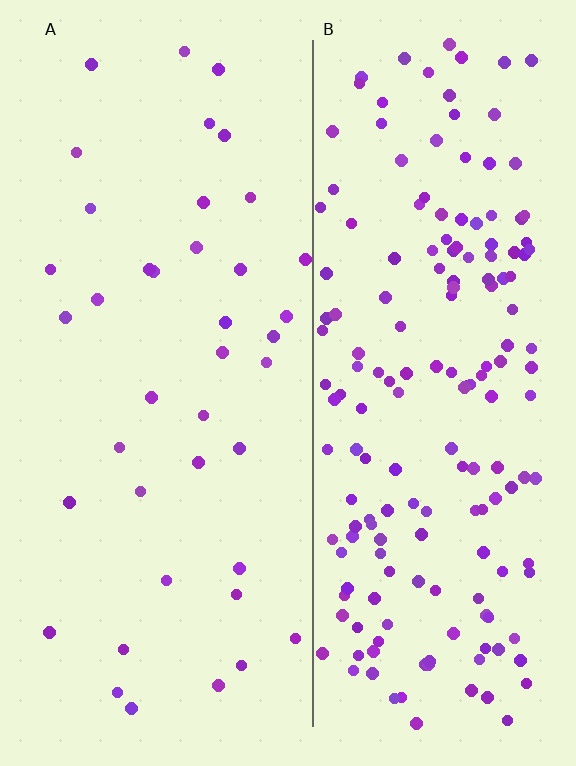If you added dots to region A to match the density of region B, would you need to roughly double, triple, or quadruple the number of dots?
Approximately quadruple.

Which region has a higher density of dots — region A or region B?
B (the right).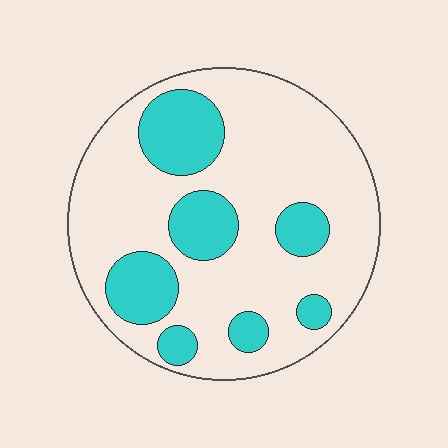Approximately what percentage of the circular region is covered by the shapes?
Approximately 25%.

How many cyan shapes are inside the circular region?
7.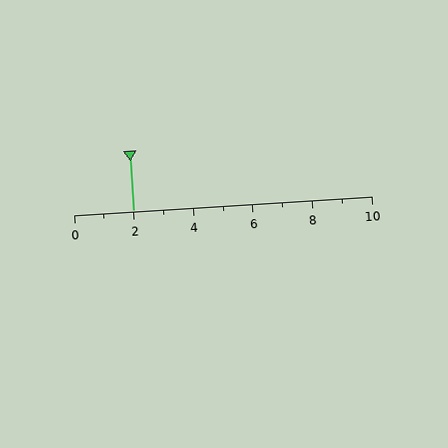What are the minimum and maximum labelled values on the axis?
The axis runs from 0 to 10.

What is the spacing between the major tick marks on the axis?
The major ticks are spaced 2 apart.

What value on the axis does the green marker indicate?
The marker indicates approximately 2.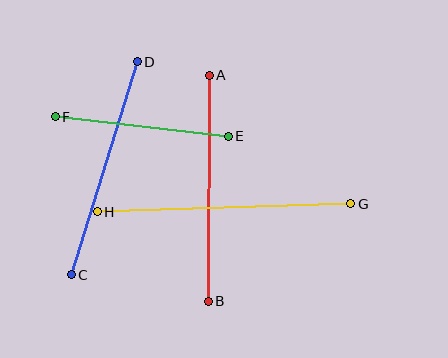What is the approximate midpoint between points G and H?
The midpoint is at approximately (224, 208) pixels.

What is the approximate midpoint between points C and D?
The midpoint is at approximately (104, 168) pixels.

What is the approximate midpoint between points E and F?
The midpoint is at approximately (142, 127) pixels.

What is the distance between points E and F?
The distance is approximately 174 pixels.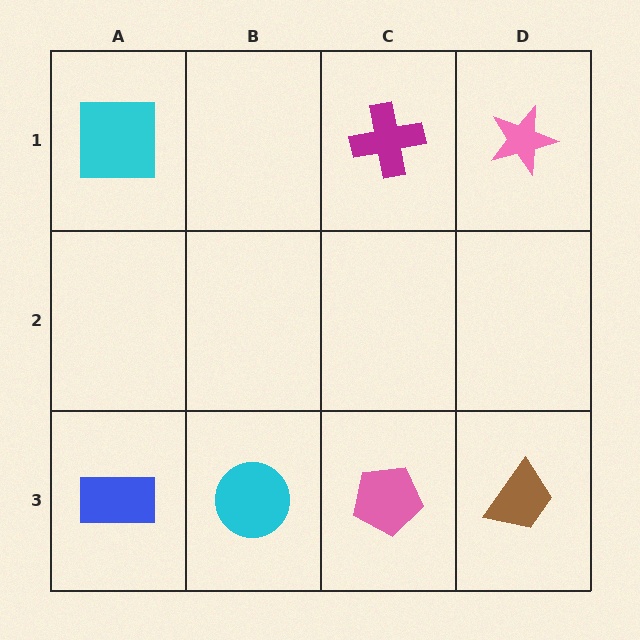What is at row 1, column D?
A pink star.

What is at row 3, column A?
A blue rectangle.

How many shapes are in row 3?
4 shapes.